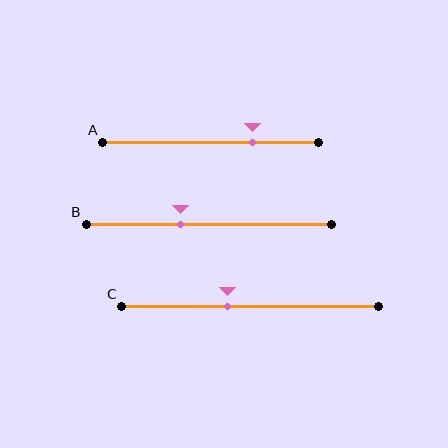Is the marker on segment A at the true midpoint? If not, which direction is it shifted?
No, the marker on segment A is shifted to the right by about 19% of the segment length.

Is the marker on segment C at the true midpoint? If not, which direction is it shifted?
No, the marker on segment C is shifted to the left by about 9% of the segment length.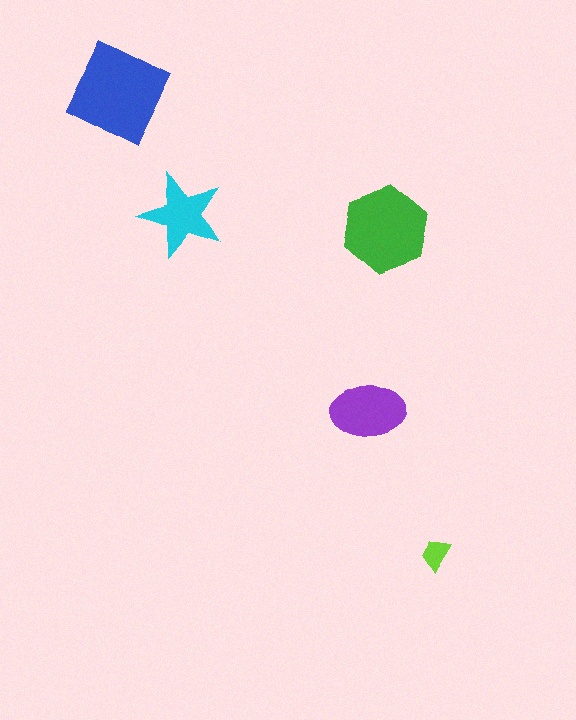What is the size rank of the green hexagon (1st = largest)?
2nd.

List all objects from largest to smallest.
The blue diamond, the green hexagon, the purple ellipse, the cyan star, the lime trapezoid.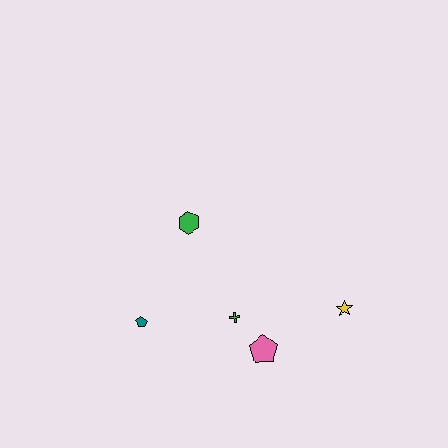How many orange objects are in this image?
There are no orange objects.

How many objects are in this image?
There are 5 objects.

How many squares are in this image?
There are no squares.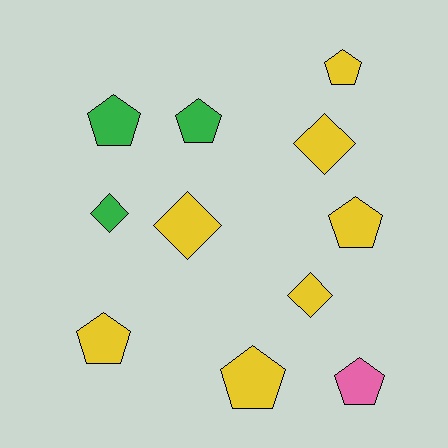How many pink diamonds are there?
There are no pink diamonds.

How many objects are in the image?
There are 11 objects.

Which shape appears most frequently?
Pentagon, with 7 objects.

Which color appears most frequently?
Yellow, with 7 objects.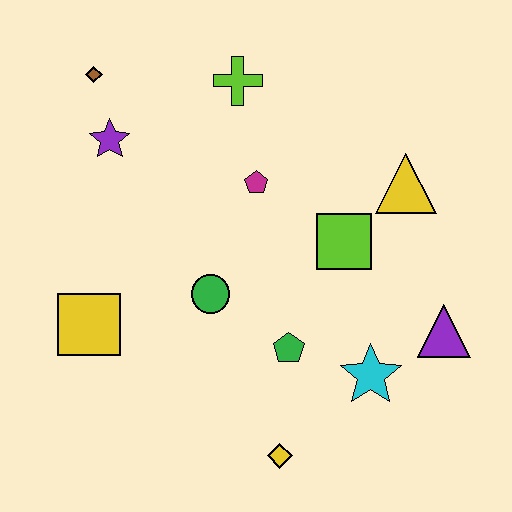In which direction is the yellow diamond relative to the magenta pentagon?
The yellow diamond is below the magenta pentagon.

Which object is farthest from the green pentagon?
The brown diamond is farthest from the green pentagon.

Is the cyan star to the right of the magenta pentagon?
Yes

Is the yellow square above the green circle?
No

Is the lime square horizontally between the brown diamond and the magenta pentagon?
No